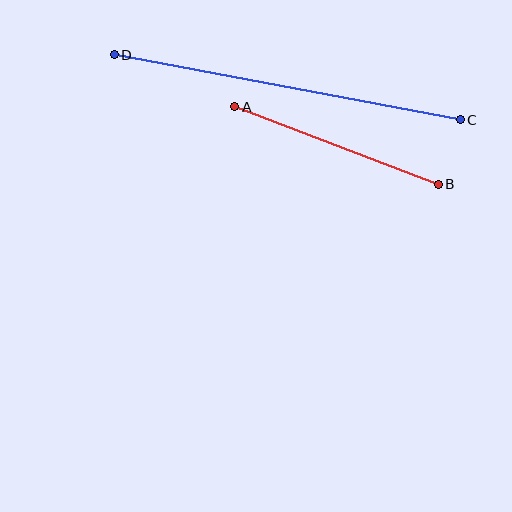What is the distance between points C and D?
The distance is approximately 352 pixels.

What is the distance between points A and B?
The distance is approximately 218 pixels.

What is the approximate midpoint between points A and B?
The midpoint is at approximately (336, 146) pixels.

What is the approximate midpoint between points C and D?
The midpoint is at approximately (287, 87) pixels.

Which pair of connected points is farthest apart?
Points C and D are farthest apart.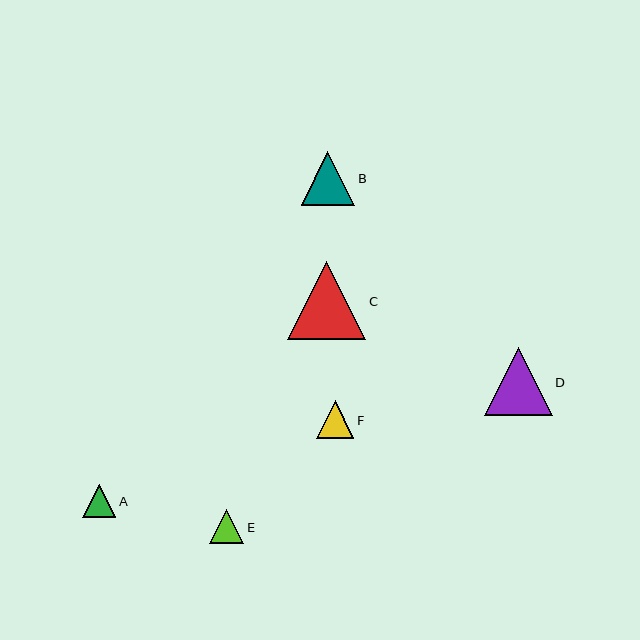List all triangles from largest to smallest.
From largest to smallest: C, D, B, F, E, A.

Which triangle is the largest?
Triangle C is the largest with a size of approximately 78 pixels.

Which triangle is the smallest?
Triangle A is the smallest with a size of approximately 33 pixels.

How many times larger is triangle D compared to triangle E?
Triangle D is approximately 2.0 times the size of triangle E.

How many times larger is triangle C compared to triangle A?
Triangle C is approximately 2.4 times the size of triangle A.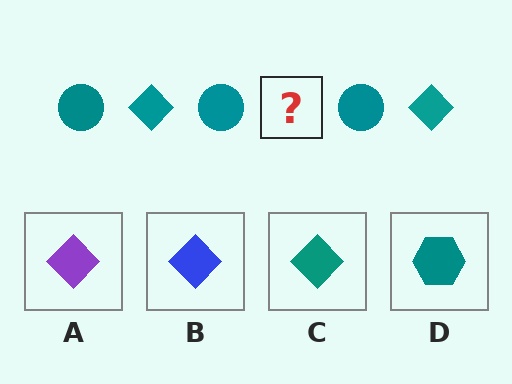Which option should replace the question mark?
Option C.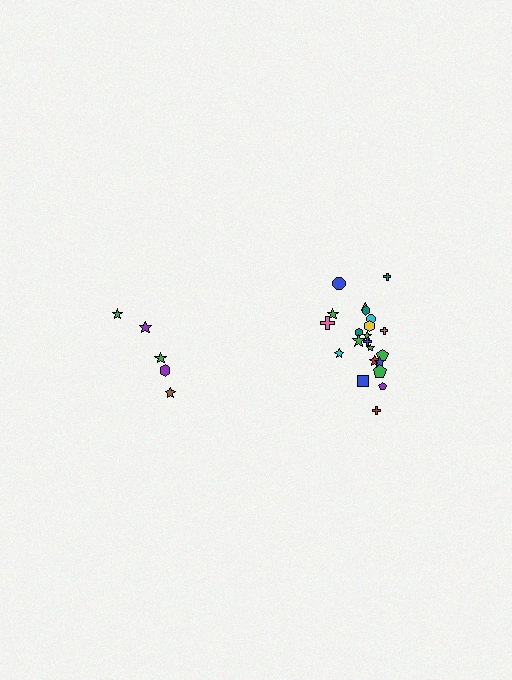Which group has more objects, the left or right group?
The right group.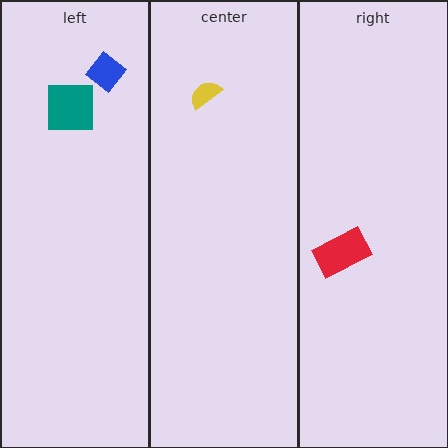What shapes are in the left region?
The teal square, the blue diamond.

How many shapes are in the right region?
1.